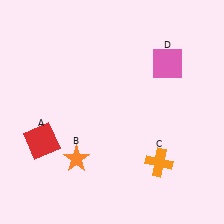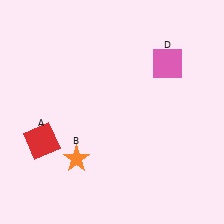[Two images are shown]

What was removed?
The orange cross (C) was removed in Image 2.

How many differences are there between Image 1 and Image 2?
There is 1 difference between the two images.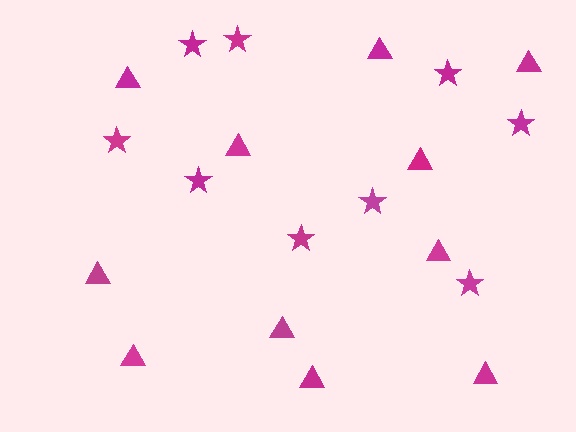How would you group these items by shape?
There are 2 groups: one group of triangles (11) and one group of stars (9).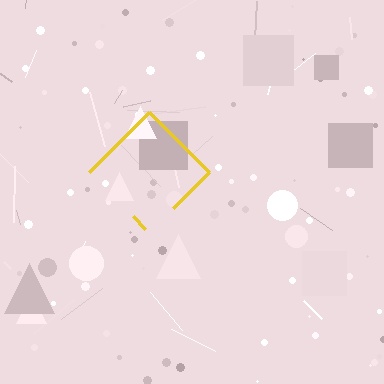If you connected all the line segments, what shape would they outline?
They would outline a diamond.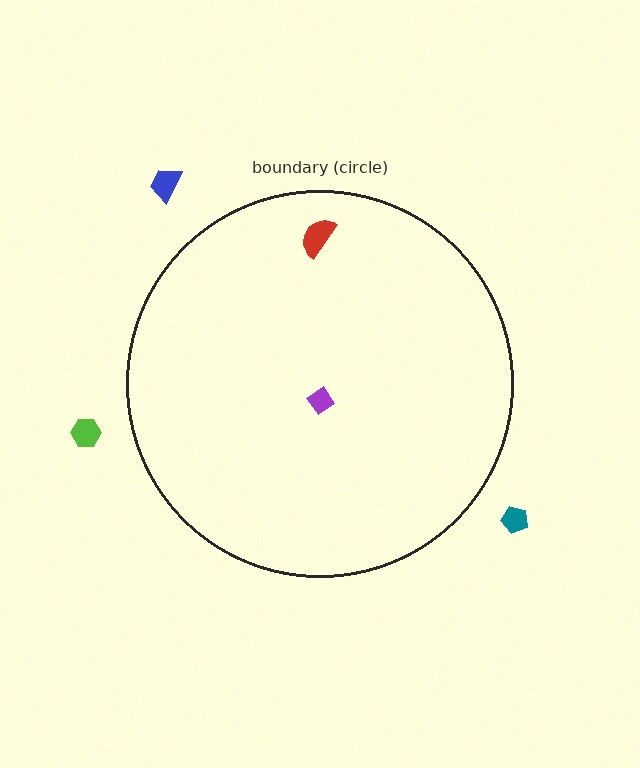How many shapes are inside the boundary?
2 inside, 3 outside.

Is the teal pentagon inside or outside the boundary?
Outside.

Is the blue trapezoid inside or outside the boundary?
Outside.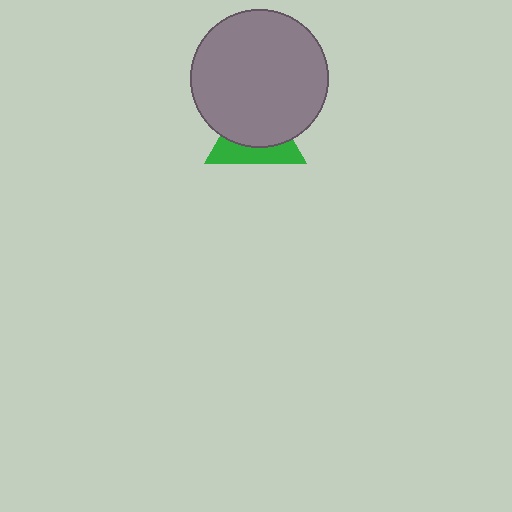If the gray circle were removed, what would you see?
You would see the complete green triangle.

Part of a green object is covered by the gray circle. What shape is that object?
It is a triangle.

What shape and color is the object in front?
The object in front is a gray circle.